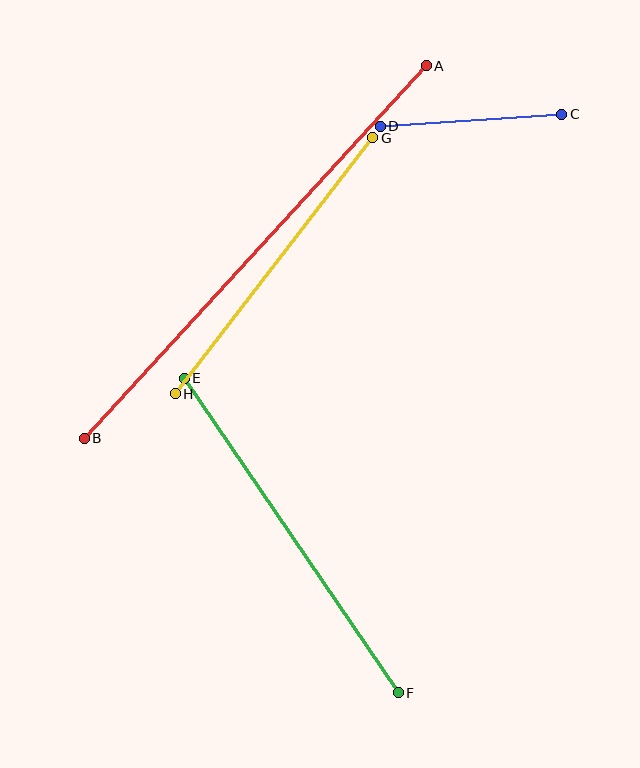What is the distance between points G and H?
The distance is approximately 323 pixels.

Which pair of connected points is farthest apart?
Points A and B are farthest apart.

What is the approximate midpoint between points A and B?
The midpoint is at approximately (255, 252) pixels.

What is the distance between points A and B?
The distance is approximately 506 pixels.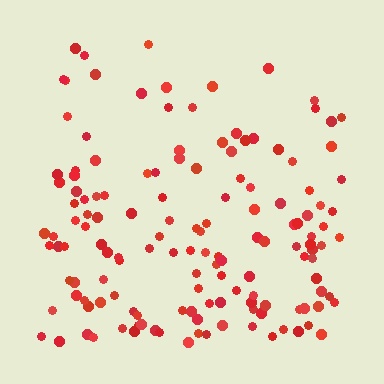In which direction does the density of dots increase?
From top to bottom, with the bottom side densest.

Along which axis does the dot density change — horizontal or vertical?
Vertical.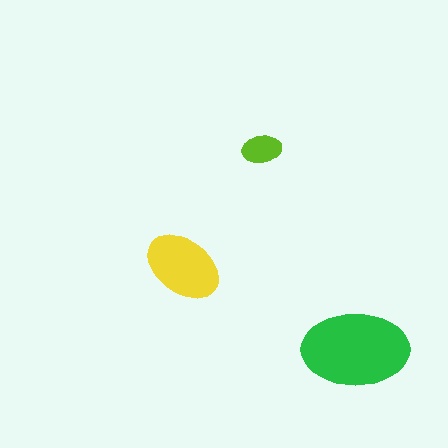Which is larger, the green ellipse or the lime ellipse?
The green one.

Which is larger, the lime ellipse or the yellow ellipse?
The yellow one.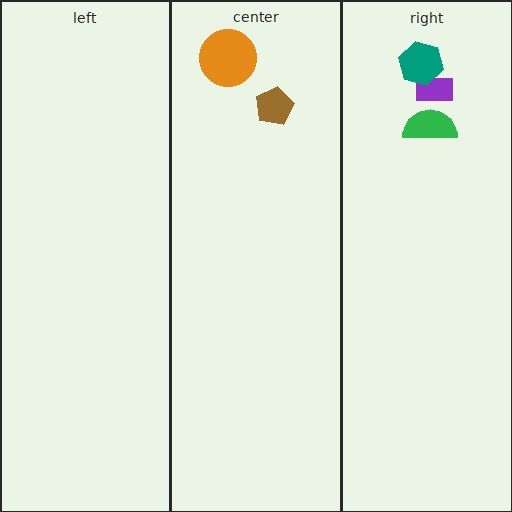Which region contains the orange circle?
The center region.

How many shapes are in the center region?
2.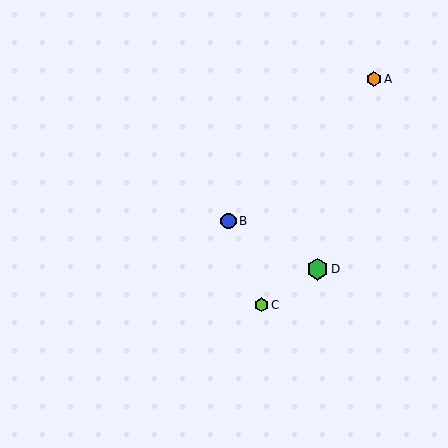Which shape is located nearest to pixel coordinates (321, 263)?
The green hexagon (labeled D) at (317, 269) is nearest to that location.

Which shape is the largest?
The green hexagon (labeled D) is the largest.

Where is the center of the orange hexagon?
The center of the orange hexagon is at (374, 79).